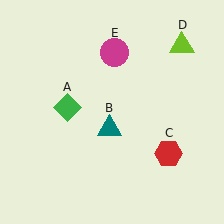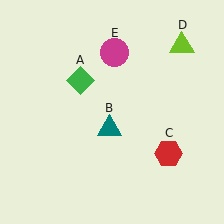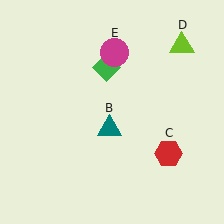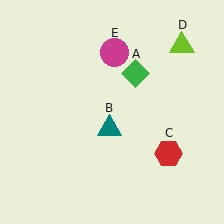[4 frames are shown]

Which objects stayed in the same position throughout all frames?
Teal triangle (object B) and red hexagon (object C) and lime triangle (object D) and magenta circle (object E) remained stationary.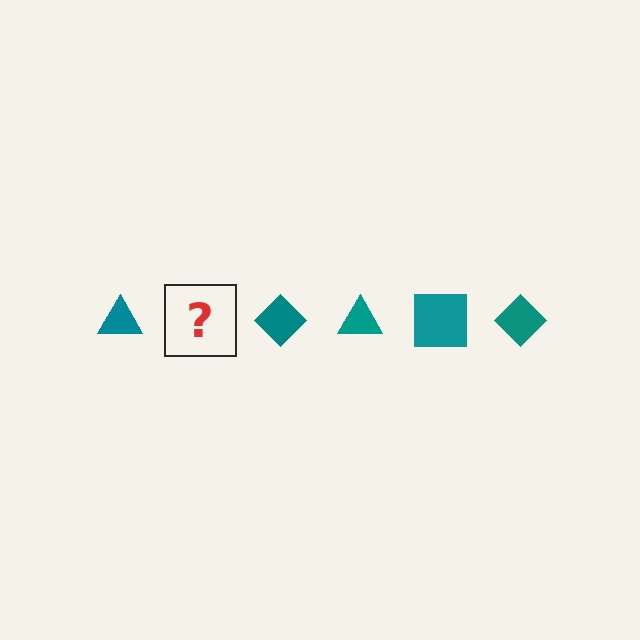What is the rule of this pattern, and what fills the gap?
The rule is that the pattern cycles through triangle, square, diamond shapes in teal. The gap should be filled with a teal square.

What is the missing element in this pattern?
The missing element is a teal square.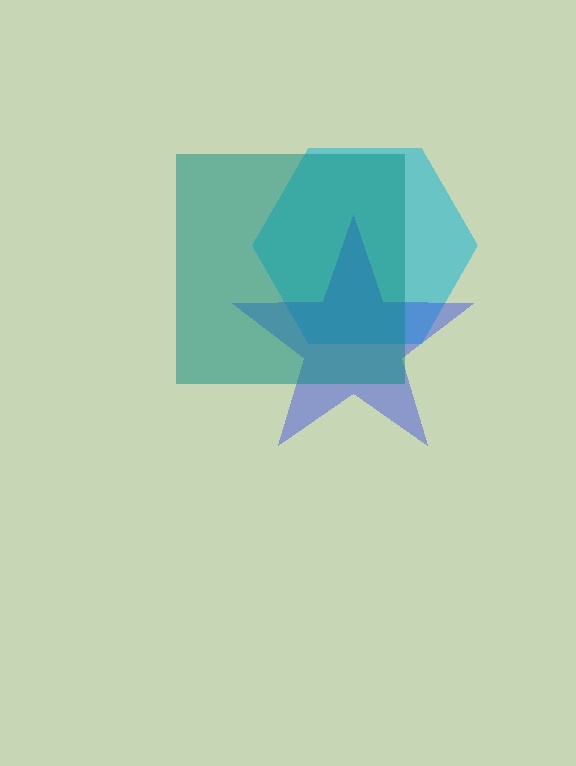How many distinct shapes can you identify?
There are 3 distinct shapes: a cyan hexagon, a blue star, a teal square.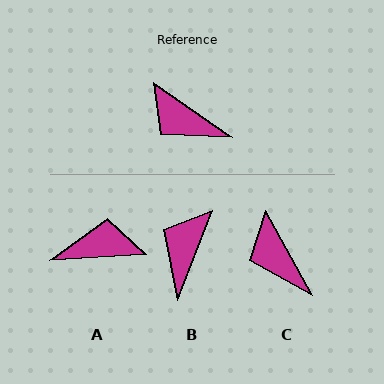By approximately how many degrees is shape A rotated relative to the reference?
Approximately 141 degrees clockwise.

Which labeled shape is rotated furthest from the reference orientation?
A, about 141 degrees away.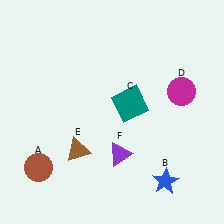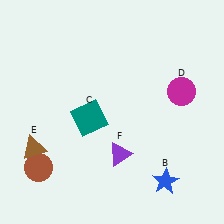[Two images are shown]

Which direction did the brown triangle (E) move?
The brown triangle (E) moved left.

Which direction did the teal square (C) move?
The teal square (C) moved left.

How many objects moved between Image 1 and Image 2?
2 objects moved between the two images.